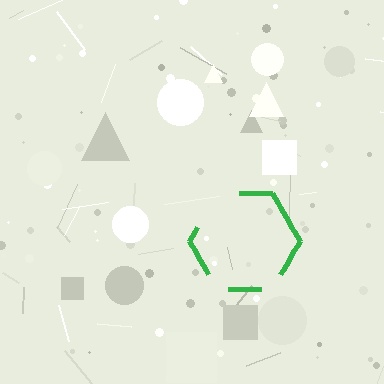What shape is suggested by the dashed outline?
The dashed outline suggests a hexagon.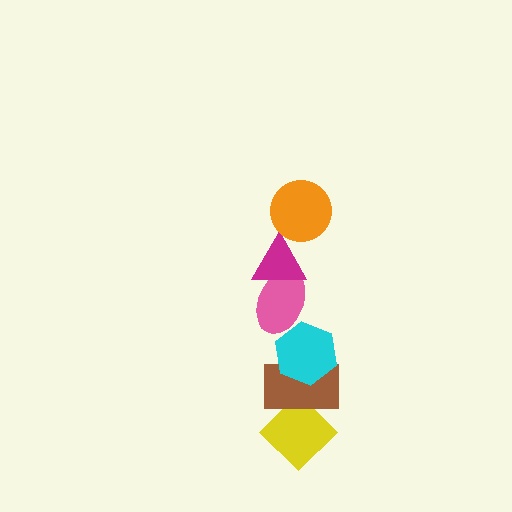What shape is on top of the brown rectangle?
The cyan hexagon is on top of the brown rectangle.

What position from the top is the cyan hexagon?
The cyan hexagon is 4th from the top.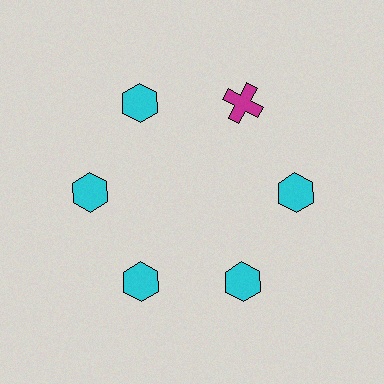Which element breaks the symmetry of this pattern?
The magenta cross at roughly the 1 o'clock position breaks the symmetry. All other shapes are cyan hexagons.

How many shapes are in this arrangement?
There are 6 shapes arranged in a ring pattern.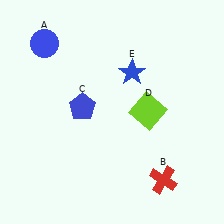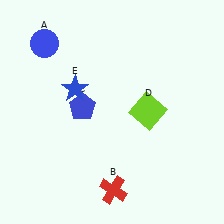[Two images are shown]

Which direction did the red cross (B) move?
The red cross (B) moved left.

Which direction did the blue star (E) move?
The blue star (E) moved left.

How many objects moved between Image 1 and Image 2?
2 objects moved between the two images.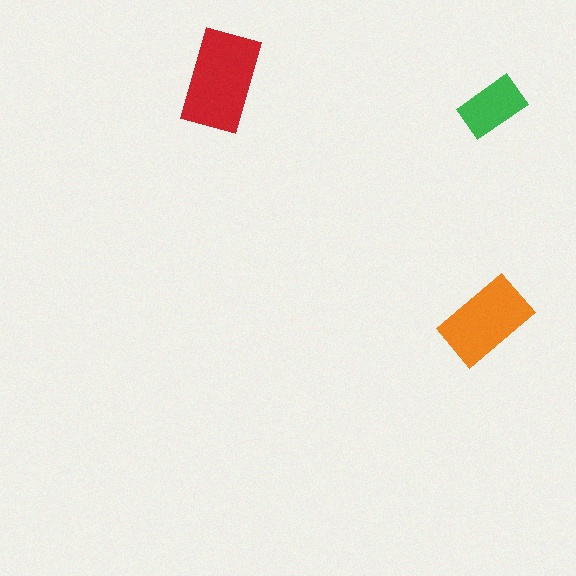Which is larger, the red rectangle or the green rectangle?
The red one.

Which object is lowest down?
The orange rectangle is bottommost.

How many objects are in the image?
There are 3 objects in the image.